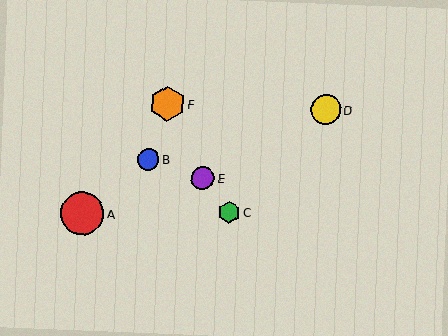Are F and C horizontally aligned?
No, F is at y≈104 and C is at y≈213.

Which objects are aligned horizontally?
Objects D, F are aligned horizontally.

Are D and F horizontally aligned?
Yes, both are at y≈110.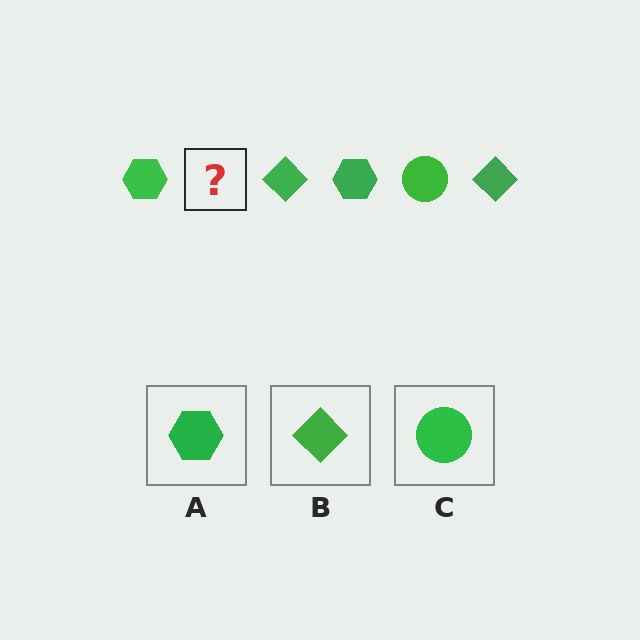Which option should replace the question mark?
Option C.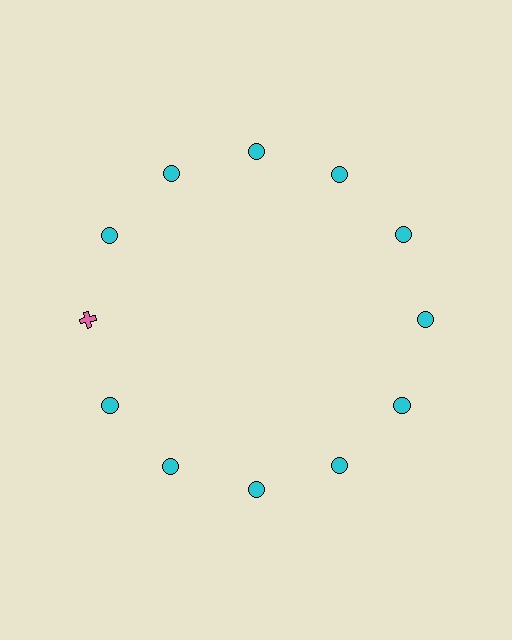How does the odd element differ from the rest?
It differs in both color (pink instead of cyan) and shape (cross instead of circle).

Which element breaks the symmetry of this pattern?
The pink cross at roughly the 9 o'clock position breaks the symmetry. All other shapes are cyan circles.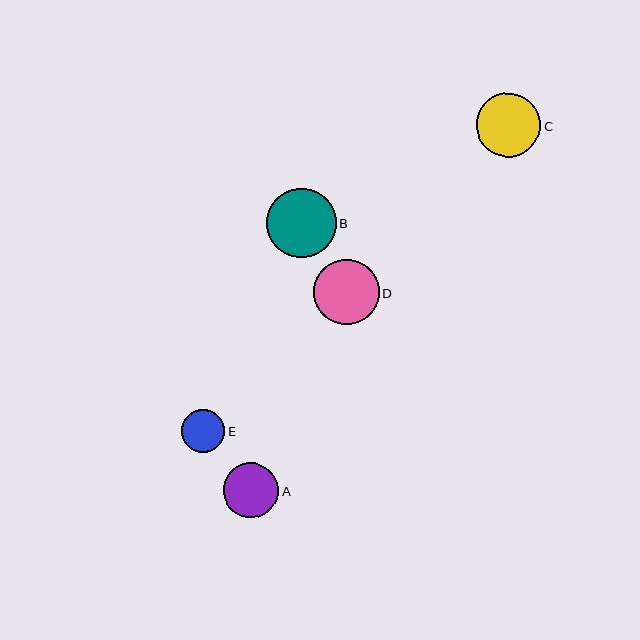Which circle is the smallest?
Circle E is the smallest with a size of approximately 43 pixels.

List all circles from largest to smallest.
From largest to smallest: B, D, C, A, E.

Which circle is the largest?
Circle B is the largest with a size of approximately 69 pixels.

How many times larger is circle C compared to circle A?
Circle C is approximately 1.2 times the size of circle A.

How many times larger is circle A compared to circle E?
Circle A is approximately 1.3 times the size of circle E.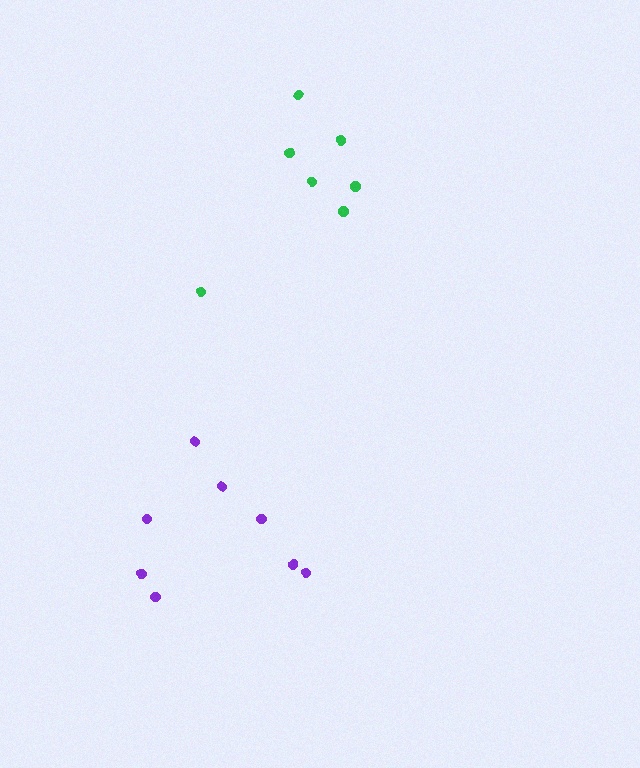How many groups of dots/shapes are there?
There are 2 groups.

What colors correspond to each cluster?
The clusters are colored: purple, green.